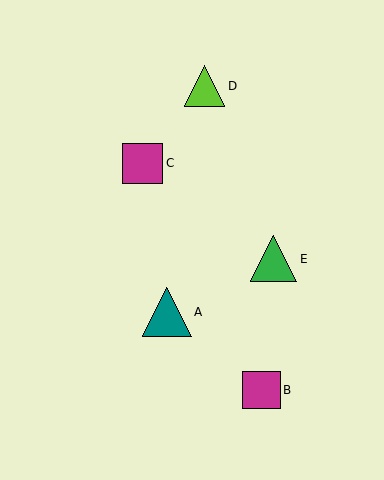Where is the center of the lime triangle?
The center of the lime triangle is at (204, 86).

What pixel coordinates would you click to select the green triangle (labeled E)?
Click at (273, 259) to select the green triangle E.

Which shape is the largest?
The teal triangle (labeled A) is the largest.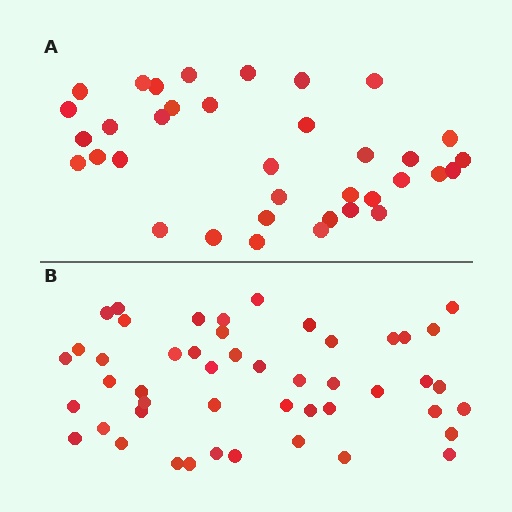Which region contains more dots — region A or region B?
Region B (the bottom region) has more dots.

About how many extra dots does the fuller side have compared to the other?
Region B has roughly 12 or so more dots than region A.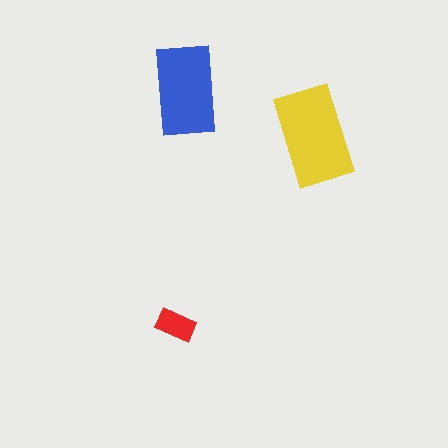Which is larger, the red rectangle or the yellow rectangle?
The yellow one.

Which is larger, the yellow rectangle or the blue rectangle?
The yellow one.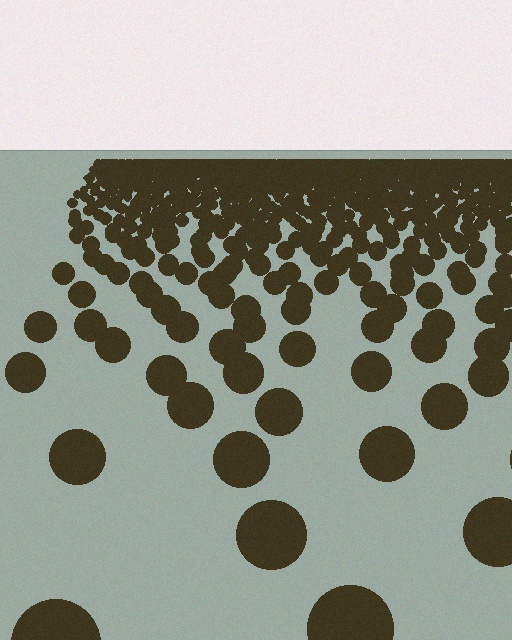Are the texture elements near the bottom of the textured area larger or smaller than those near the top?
Larger. Near the bottom, elements are closer to the viewer and appear at a bigger on-screen size.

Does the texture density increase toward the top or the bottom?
Density increases toward the top.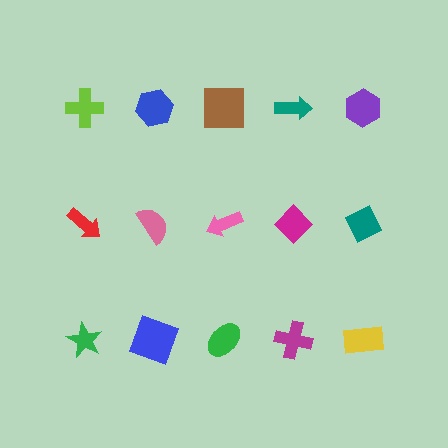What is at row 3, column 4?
A magenta cross.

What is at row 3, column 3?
A green ellipse.